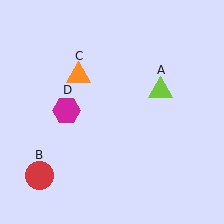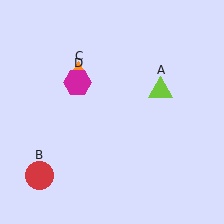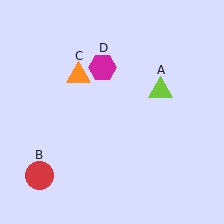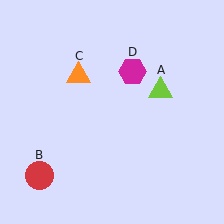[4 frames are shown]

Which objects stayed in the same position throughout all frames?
Lime triangle (object A) and red circle (object B) and orange triangle (object C) remained stationary.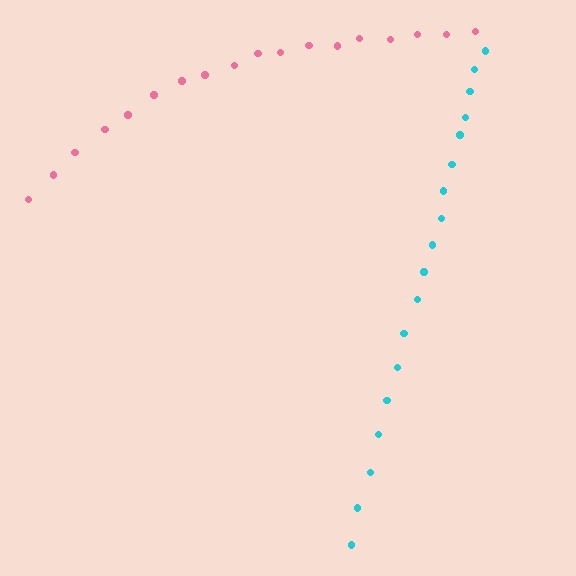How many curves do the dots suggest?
There are 2 distinct paths.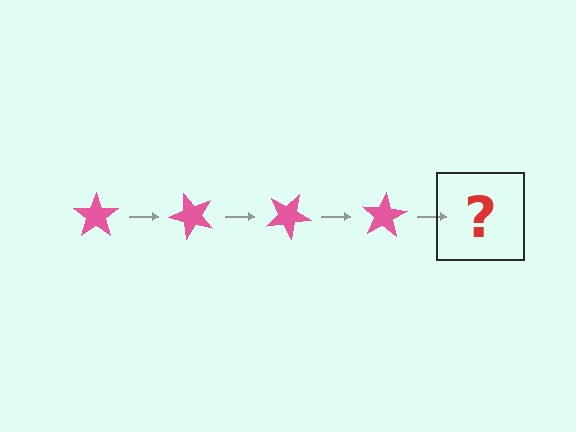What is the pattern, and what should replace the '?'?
The pattern is that the star rotates 50 degrees each step. The '?' should be a pink star rotated 200 degrees.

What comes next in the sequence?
The next element should be a pink star rotated 200 degrees.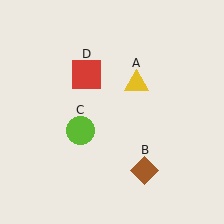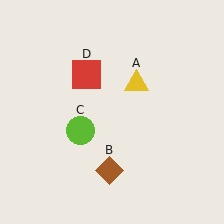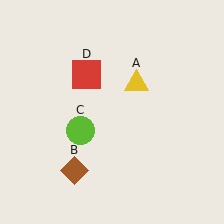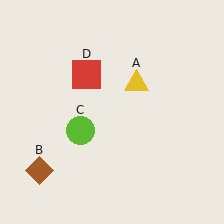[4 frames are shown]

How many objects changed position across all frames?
1 object changed position: brown diamond (object B).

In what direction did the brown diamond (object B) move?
The brown diamond (object B) moved left.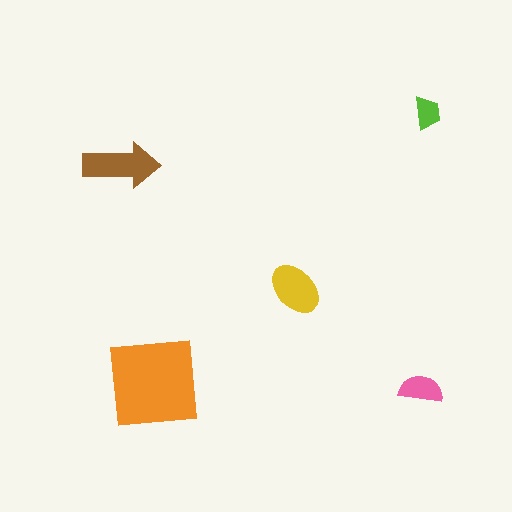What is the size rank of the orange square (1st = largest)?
1st.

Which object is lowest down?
The pink semicircle is bottommost.